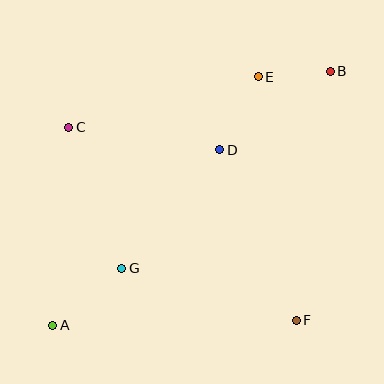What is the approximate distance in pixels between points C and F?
The distance between C and F is approximately 299 pixels.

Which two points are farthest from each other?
Points A and B are farthest from each other.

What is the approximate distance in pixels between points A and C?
The distance between A and C is approximately 198 pixels.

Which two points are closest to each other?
Points B and E are closest to each other.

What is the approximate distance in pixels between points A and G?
The distance between A and G is approximately 89 pixels.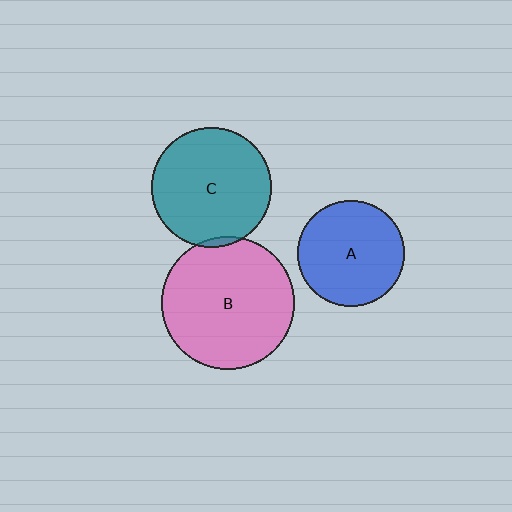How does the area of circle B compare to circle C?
Approximately 1.2 times.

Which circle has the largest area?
Circle B (pink).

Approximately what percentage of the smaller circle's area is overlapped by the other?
Approximately 5%.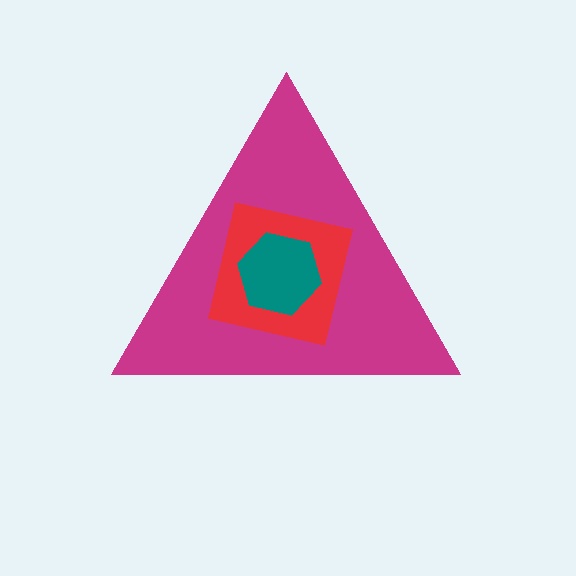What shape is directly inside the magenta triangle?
The red square.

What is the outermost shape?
The magenta triangle.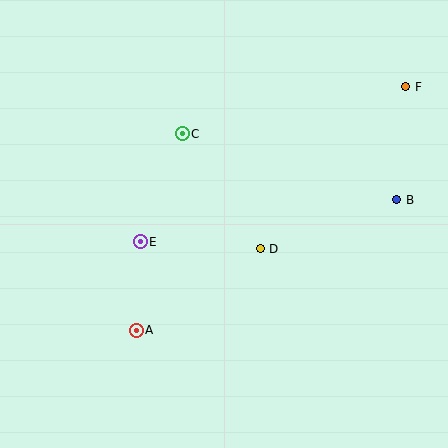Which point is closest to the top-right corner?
Point F is closest to the top-right corner.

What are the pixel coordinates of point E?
Point E is at (140, 242).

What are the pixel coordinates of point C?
Point C is at (182, 134).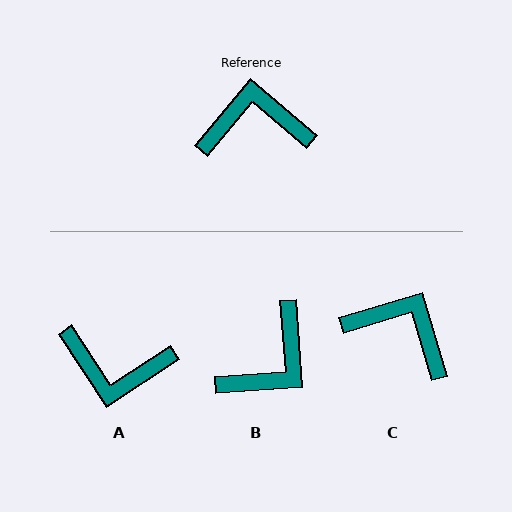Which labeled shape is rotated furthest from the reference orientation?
A, about 163 degrees away.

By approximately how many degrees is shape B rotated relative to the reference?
Approximately 136 degrees clockwise.